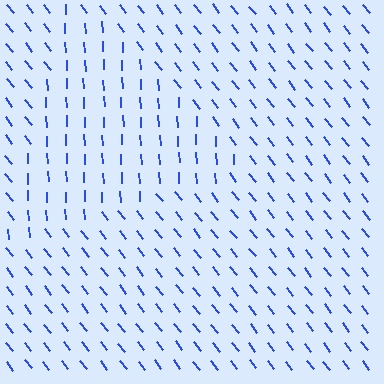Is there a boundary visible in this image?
Yes, there is a texture boundary formed by a change in line orientation.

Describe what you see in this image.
The image is filled with small blue line segments. A triangle region in the image has lines oriented differently from the surrounding lines, creating a visible texture boundary.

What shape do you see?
I see a triangle.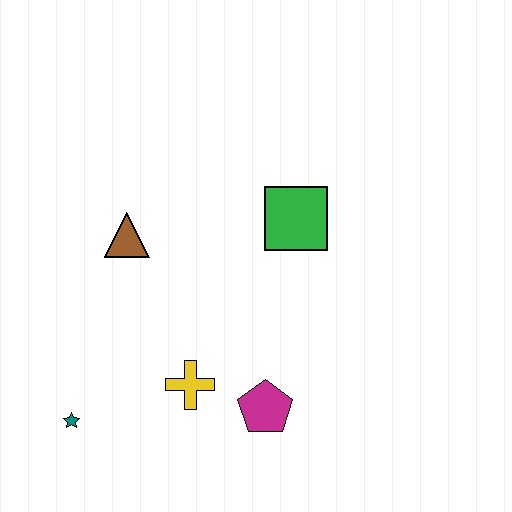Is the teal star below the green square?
Yes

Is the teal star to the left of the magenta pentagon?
Yes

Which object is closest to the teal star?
The yellow cross is closest to the teal star.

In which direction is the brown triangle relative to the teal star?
The brown triangle is above the teal star.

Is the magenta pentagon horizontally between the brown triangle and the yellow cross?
No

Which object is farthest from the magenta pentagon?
The brown triangle is farthest from the magenta pentagon.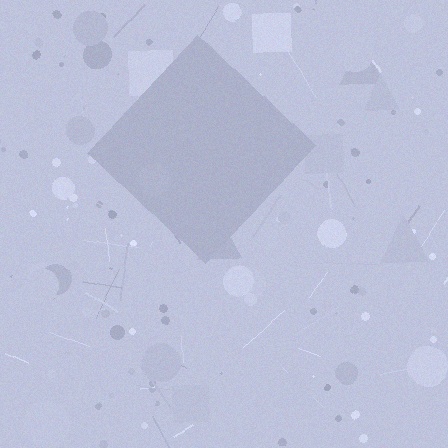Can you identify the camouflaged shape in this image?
The camouflaged shape is a diamond.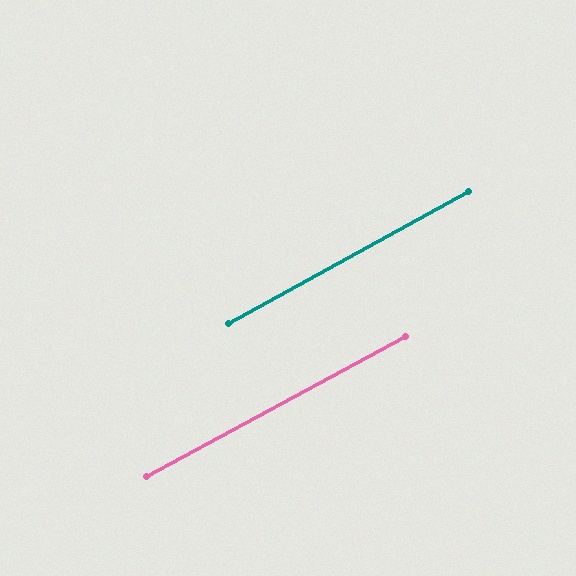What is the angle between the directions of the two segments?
Approximately 0 degrees.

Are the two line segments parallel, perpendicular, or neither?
Parallel — their directions differ by only 0.2°.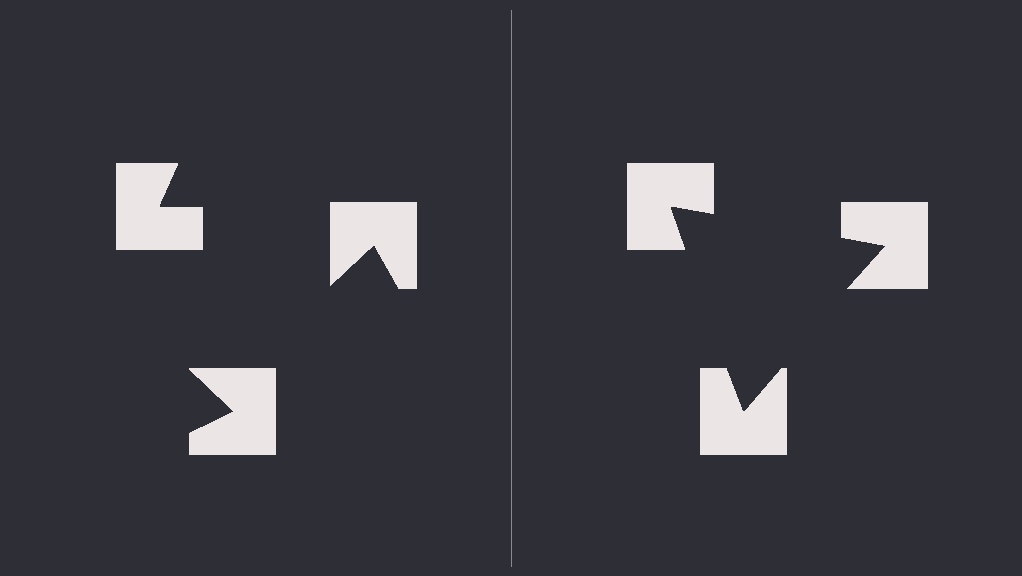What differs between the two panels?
The notched squares are positioned identically on both sides; only the wedge orientations differ. On the right they align to a triangle; on the left they are misaligned.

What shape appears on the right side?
An illusory triangle.